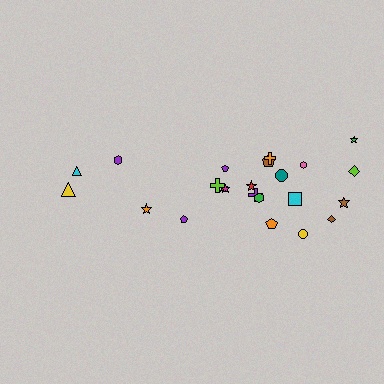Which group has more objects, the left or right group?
The right group.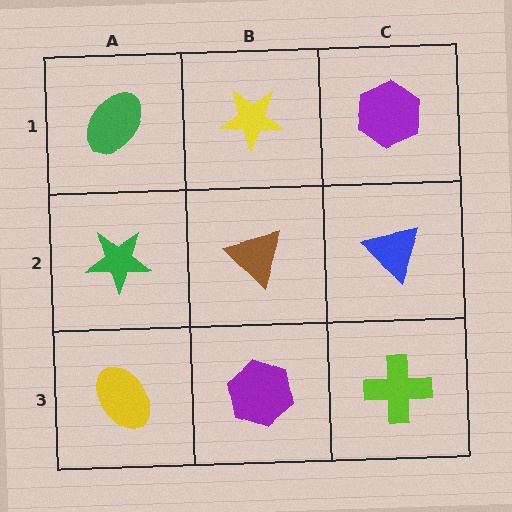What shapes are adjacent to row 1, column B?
A brown triangle (row 2, column B), a green ellipse (row 1, column A), a purple hexagon (row 1, column C).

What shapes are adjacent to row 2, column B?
A yellow star (row 1, column B), a purple hexagon (row 3, column B), a green star (row 2, column A), a blue triangle (row 2, column C).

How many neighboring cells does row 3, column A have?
2.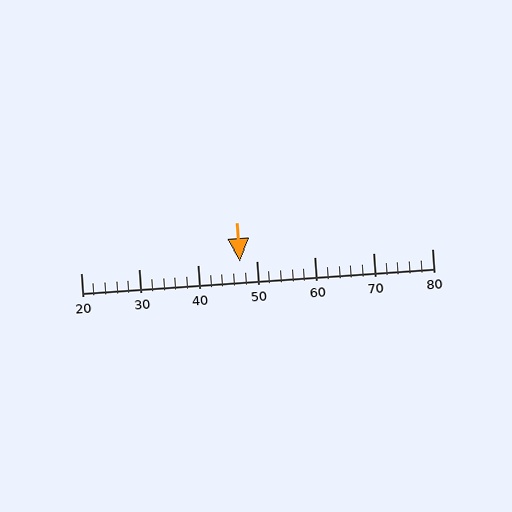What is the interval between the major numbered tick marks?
The major tick marks are spaced 10 units apart.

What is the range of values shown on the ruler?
The ruler shows values from 20 to 80.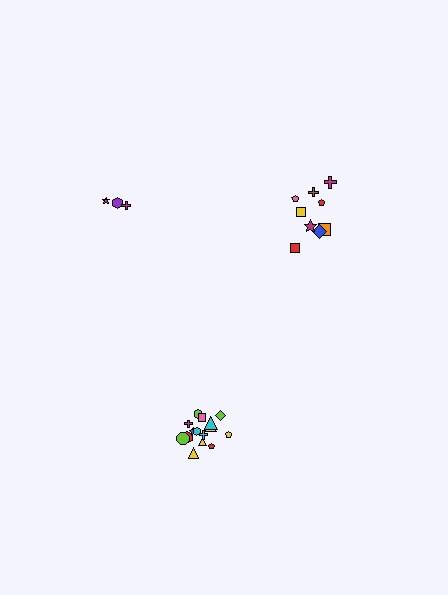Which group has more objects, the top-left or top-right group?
The top-right group.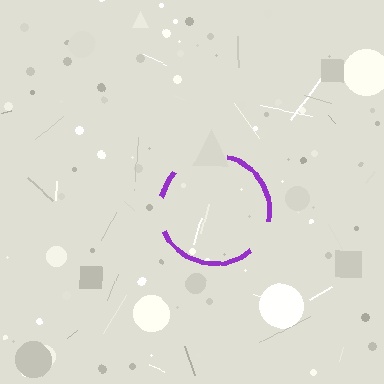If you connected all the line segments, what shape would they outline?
They would outline a circle.